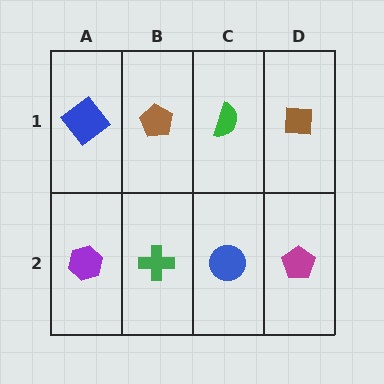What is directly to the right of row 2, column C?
A magenta pentagon.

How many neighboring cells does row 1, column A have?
2.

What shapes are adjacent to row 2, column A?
A blue diamond (row 1, column A), a green cross (row 2, column B).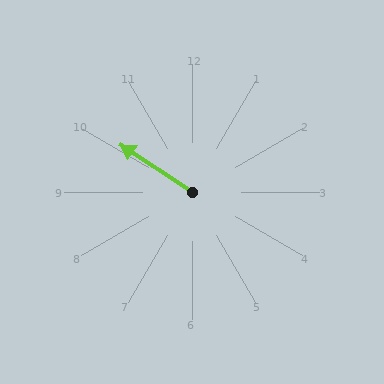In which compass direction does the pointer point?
Northwest.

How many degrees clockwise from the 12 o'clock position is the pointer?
Approximately 304 degrees.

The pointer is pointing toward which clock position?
Roughly 10 o'clock.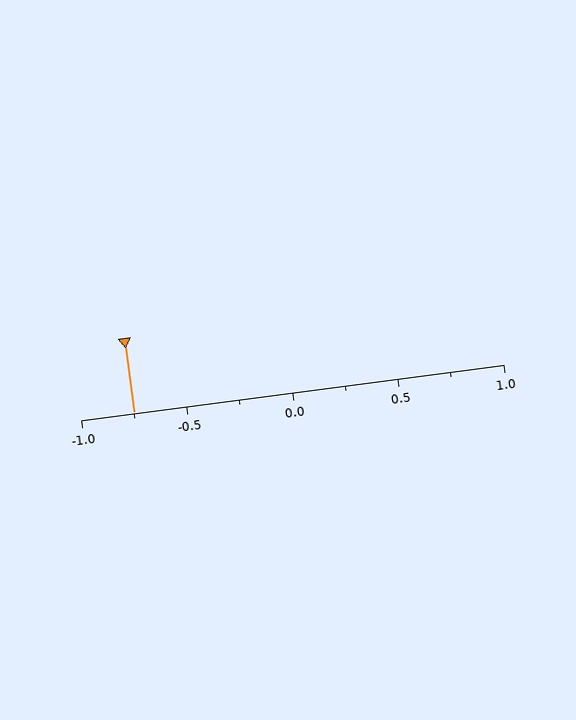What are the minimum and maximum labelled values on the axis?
The axis runs from -1.0 to 1.0.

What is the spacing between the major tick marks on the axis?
The major ticks are spaced 0.5 apart.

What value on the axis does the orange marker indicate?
The marker indicates approximately -0.75.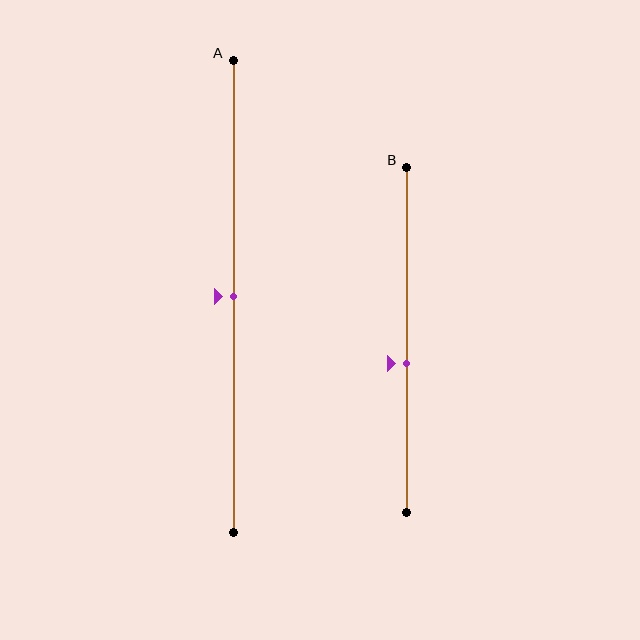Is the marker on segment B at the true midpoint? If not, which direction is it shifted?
No, the marker on segment B is shifted downward by about 7% of the segment length.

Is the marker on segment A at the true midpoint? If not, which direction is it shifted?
Yes, the marker on segment A is at the true midpoint.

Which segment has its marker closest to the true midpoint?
Segment A has its marker closest to the true midpoint.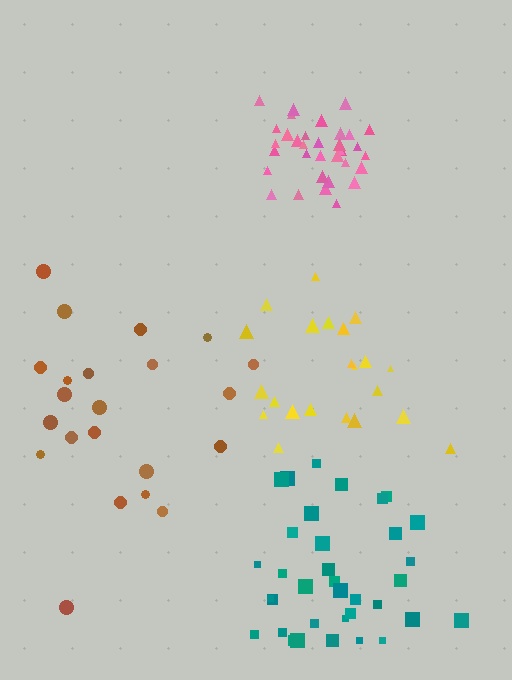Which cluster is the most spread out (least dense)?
Brown.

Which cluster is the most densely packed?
Pink.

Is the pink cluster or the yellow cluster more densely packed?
Pink.